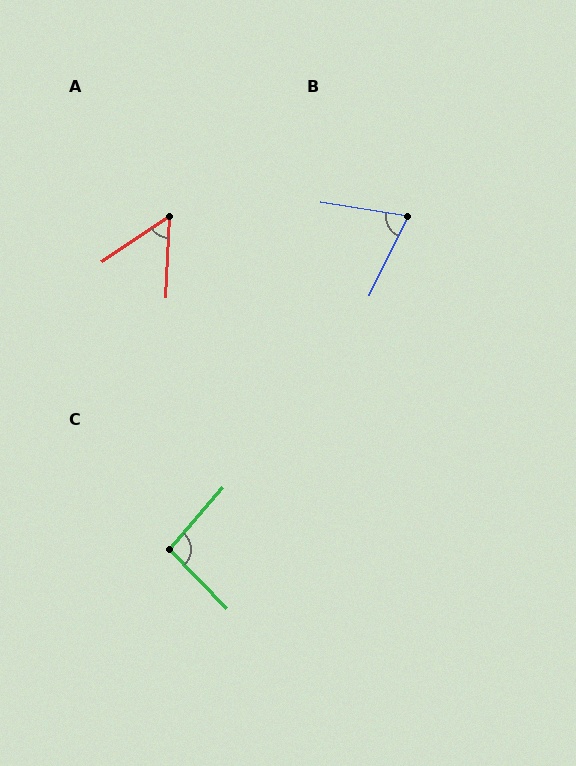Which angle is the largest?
C, at approximately 95 degrees.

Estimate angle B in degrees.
Approximately 73 degrees.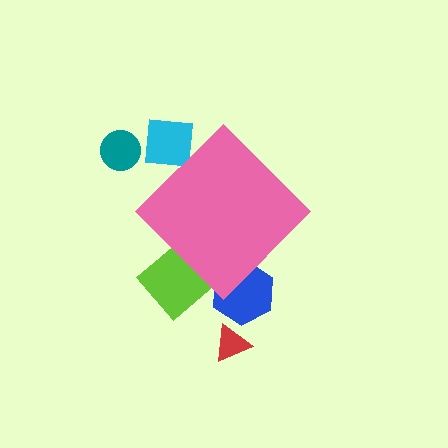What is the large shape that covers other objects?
A pink diamond.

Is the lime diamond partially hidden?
Yes, the lime diamond is partially hidden behind the pink diamond.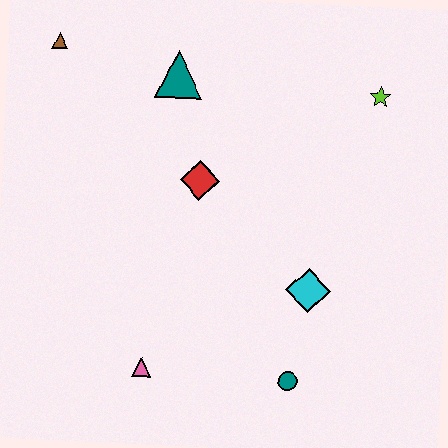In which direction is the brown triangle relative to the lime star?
The brown triangle is to the left of the lime star.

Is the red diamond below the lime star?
Yes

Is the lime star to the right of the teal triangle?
Yes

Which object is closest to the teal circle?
The cyan diamond is closest to the teal circle.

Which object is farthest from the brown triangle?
The teal circle is farthest from the brown triangle.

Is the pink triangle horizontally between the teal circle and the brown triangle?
Yes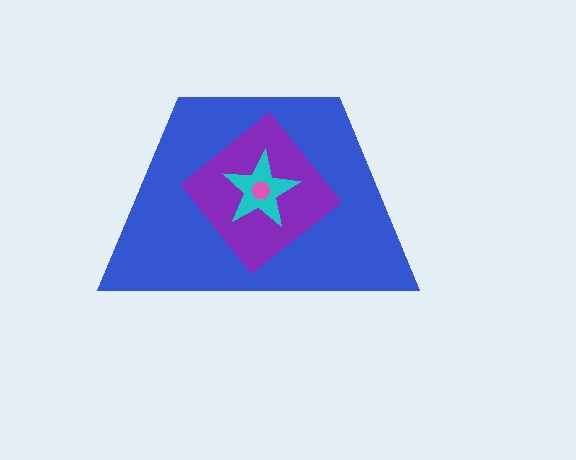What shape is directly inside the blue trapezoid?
The purple diamond.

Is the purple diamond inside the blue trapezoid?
Yes.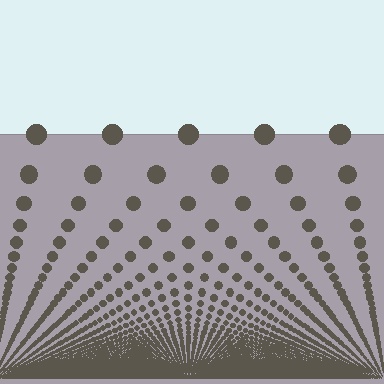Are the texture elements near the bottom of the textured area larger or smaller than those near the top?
Smaller. The gradient is inverted — elements near the bottom are smaller and denser.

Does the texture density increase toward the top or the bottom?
Density increases toward the bottom.